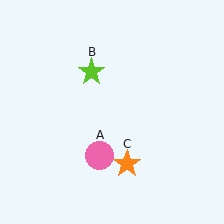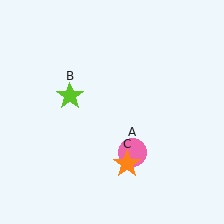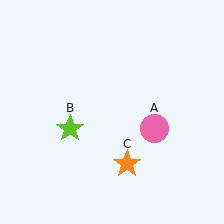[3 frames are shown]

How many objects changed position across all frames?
2 objects changed position: pink circle (object A), lime star (object B).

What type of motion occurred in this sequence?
The pink circle (object A), lime star (object B) rotated counterclockwise around the center of the scene.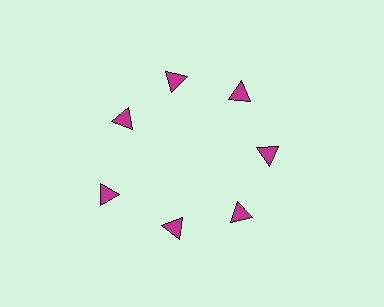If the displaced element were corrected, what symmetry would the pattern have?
It would have 7-fold rotational symmetry — the pattern would map onto itself every 51 degrees.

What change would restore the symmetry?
The symmetry would be restored by moving it inward, back onto the ring so that all 7 triangles sit at equal angles and equal distance from the center.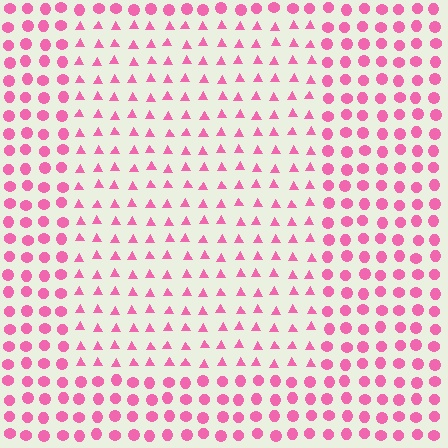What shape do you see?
I see a rectangle.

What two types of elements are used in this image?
The image uses triangles inside the rectangle region and circles outside it.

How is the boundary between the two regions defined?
The boundary is defined by a change in element shape: triangles inside vs. circles outside. All elements share the same color and spacing.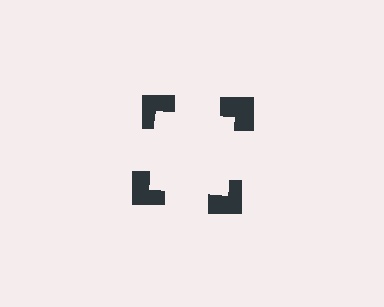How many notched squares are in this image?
There are 4 — one at each vertex of the illusory square.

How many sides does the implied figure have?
4 sides.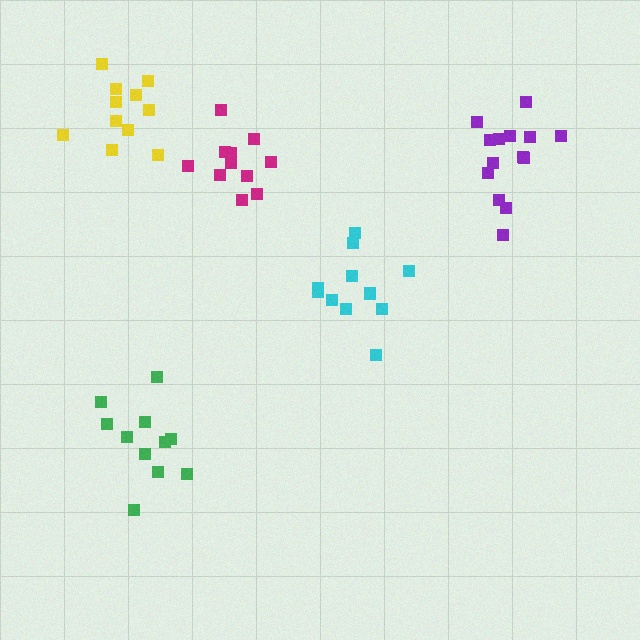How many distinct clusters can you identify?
There are 5 distinct clusters.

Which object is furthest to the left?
The yellow cluster is leftmost.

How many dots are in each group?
Group 1: 11 dots, Group 2: 11 dots, Group 3: 11 dots, Group 4: 14 dots, Group 5: 11 dots (58 total).